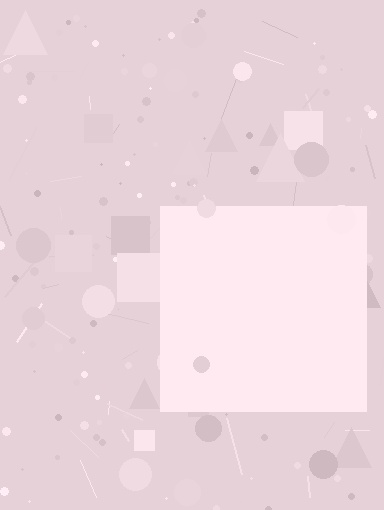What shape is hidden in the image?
A square is hidden in the image.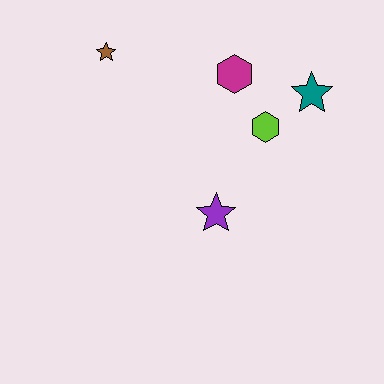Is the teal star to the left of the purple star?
No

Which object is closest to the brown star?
The magenta hexagon is closest to the brown star.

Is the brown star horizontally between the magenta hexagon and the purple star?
No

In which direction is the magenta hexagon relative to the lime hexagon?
The magenta hexagon is above the lime hexagon.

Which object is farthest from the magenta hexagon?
The purple star is farthest from the magenta hexagon.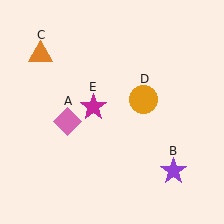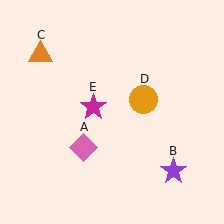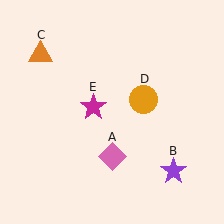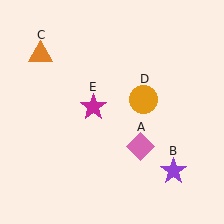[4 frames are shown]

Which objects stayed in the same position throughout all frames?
Purple star (object B) and orange triangle (object C) and orange circle (object D) and magenta star (object E) remained stationary.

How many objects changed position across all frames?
1 object changed position: pink diamond (object A).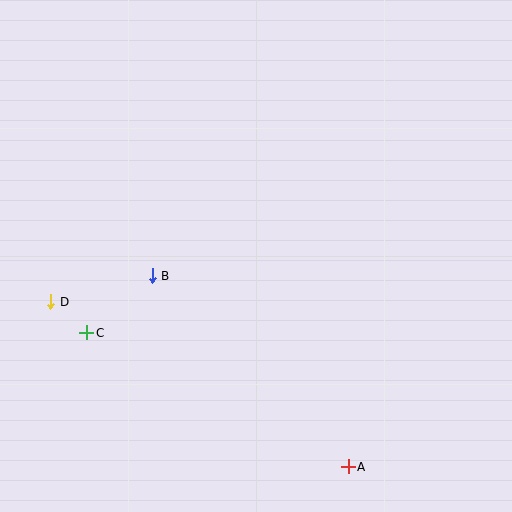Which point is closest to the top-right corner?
Point B is closest to the top-right corner.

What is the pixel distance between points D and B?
The distance between D and B is 105 pixels.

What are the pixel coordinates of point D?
Point D is at (51, 302).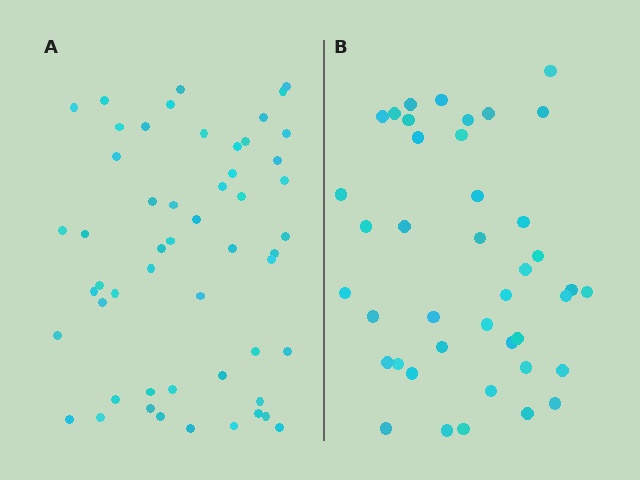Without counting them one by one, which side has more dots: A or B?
Region A (the left region) has more dots.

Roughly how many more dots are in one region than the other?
Region A has roughly 12 or so more dots than region B.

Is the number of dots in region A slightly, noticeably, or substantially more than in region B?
Region A has noticeably more, but not dramatically so. The ratio is roughly 1.3 to 1.